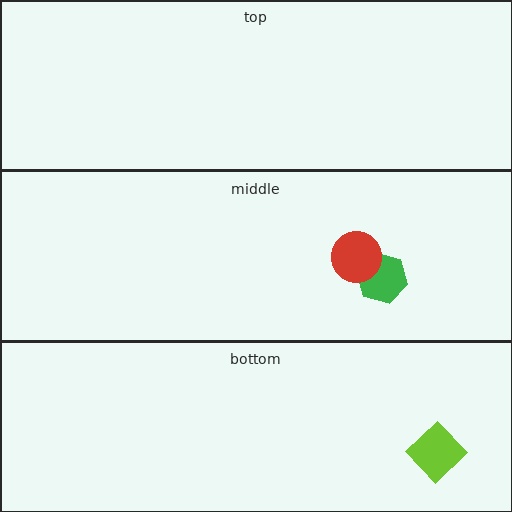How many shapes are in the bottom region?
1.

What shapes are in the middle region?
The green hexagon, the red circle.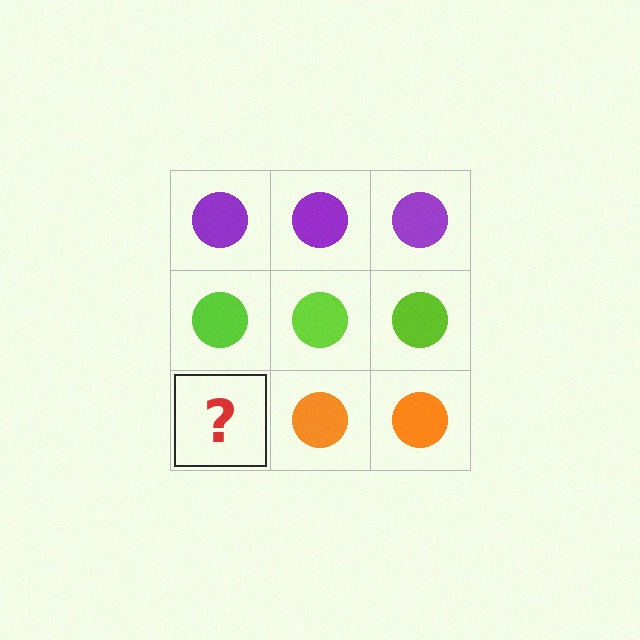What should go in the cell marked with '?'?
The missing cell should contain an orange circle.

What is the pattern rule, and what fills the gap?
The rule is that each row has a consistent color. The gap should be filled with an orange circle.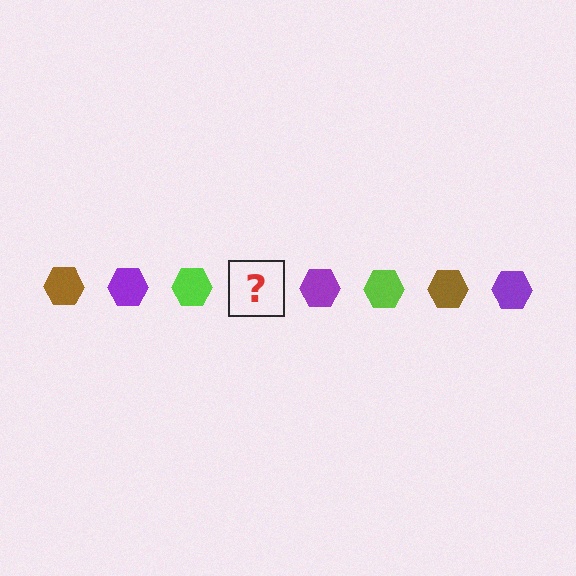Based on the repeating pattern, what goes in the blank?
The blank should be a brown hexagon.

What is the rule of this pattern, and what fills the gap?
The rule is that the pattern cycles through brown, purple, lime hexagons. The gap should be filled with a brown hexagon.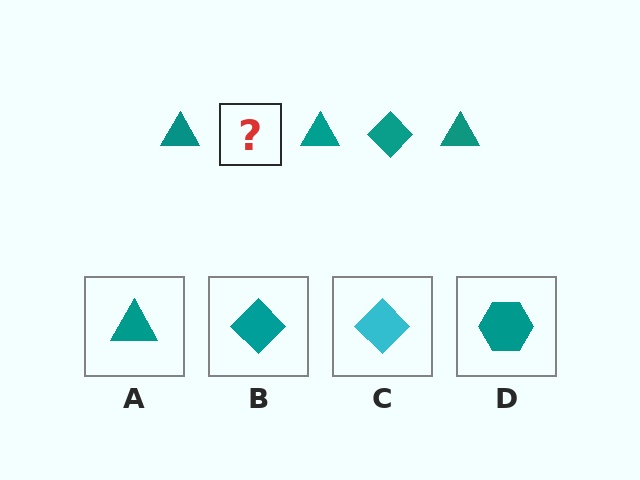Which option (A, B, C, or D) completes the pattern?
B.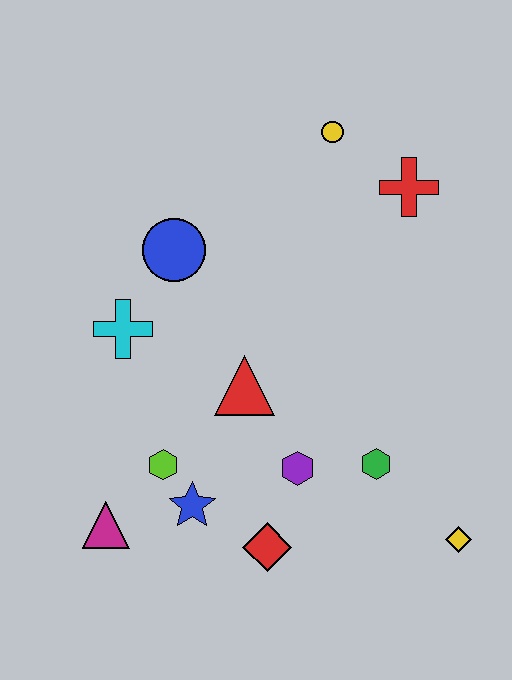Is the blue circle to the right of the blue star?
No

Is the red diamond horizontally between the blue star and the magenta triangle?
No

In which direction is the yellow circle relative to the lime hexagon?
The yellow circle is above the lime hexagon.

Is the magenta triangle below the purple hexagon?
Yes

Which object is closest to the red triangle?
The purple hexagon is closest to the red triangle.